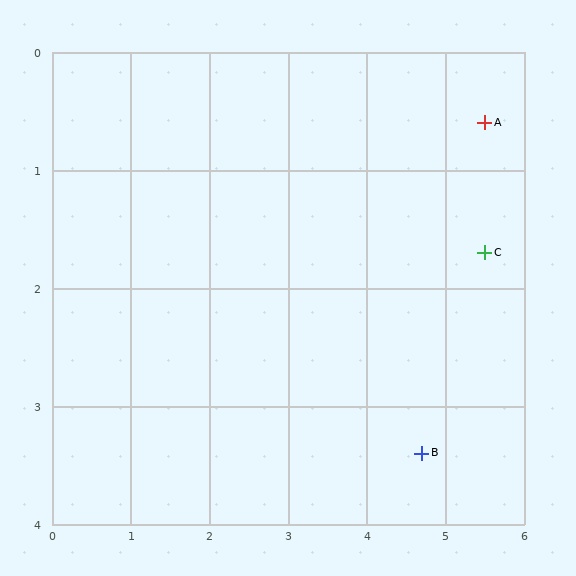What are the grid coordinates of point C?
Point C is at approximately (5.5, 1.7).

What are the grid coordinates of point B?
Point B is at approximately (4.7, 3.4).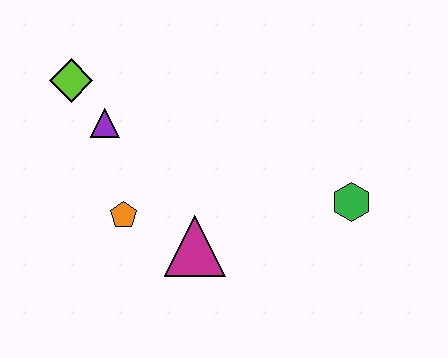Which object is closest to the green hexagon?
The magenta triangle is closest to the green hexagon.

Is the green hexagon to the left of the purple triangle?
No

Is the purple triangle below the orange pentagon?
No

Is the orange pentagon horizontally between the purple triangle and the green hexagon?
Yes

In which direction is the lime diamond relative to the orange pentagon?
The lime diamond is above the orange pentagon.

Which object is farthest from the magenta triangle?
The lime diamond is farthest from the magenta triangle.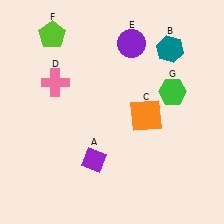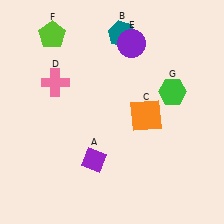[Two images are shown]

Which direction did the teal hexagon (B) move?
The teal hexagon (B) moved left.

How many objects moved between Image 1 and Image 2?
1 object moved between the two images.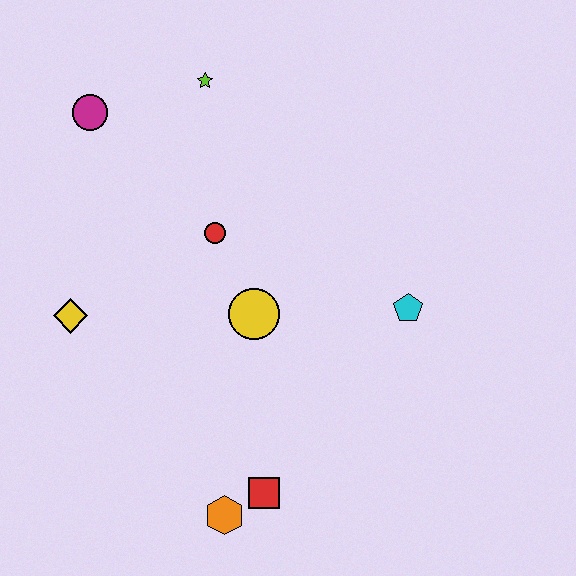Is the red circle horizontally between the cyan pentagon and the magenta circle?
Yes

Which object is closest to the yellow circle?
The red circle is closest to the yellow circle.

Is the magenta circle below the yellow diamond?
No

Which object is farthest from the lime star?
The orange hexagon is farthest from the lime star.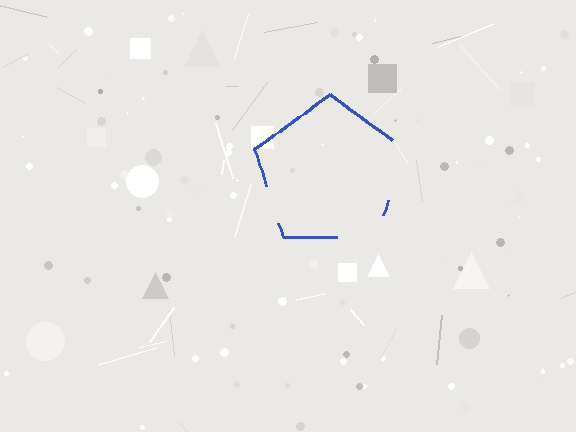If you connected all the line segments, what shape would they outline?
They would outline a pentagon.